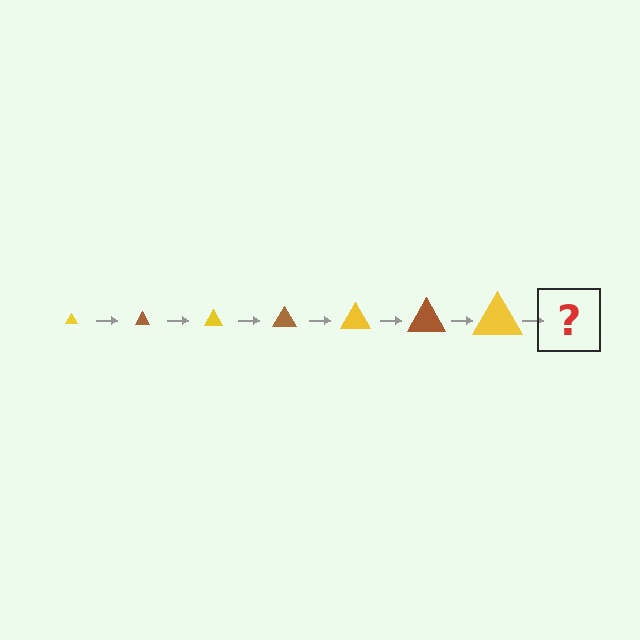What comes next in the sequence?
The next element should be a brown triangle, larger than the previous one.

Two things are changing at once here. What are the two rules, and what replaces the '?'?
The two rules are that the triangle grows larger each step and the color cycles through yellow and brown. The '?' should be a brown triangle, larger than the previous one.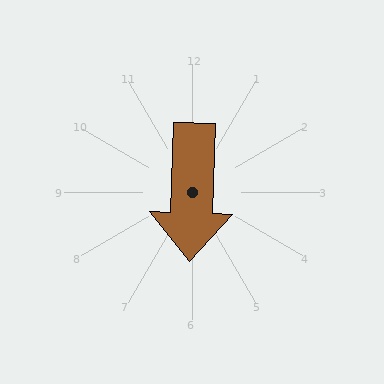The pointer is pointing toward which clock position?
Roughly 6 o'clock.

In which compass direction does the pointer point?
South.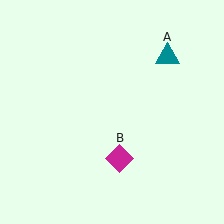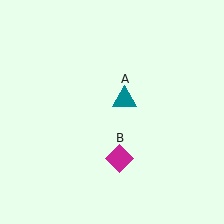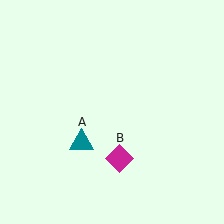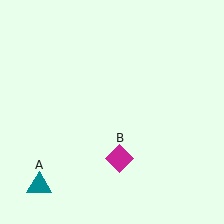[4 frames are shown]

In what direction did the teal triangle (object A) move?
The teal triangle (object A) moved down and to the left.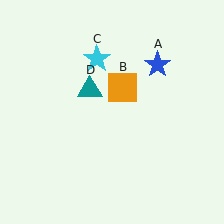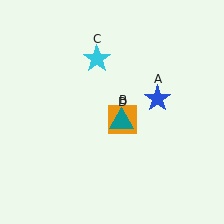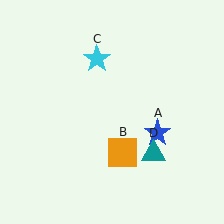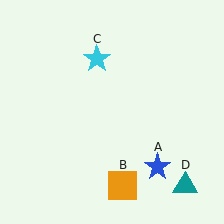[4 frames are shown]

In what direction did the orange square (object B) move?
The orange square (object B) moved down.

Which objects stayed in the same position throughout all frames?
Cyan star (object C) remained stationary.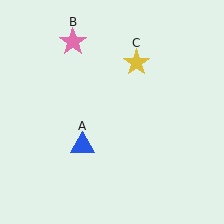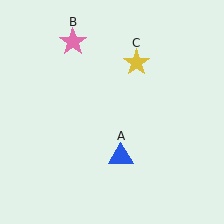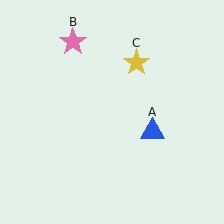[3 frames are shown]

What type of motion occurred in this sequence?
The blue triangle (object A) rotated counterclockwise around the center of the scene.